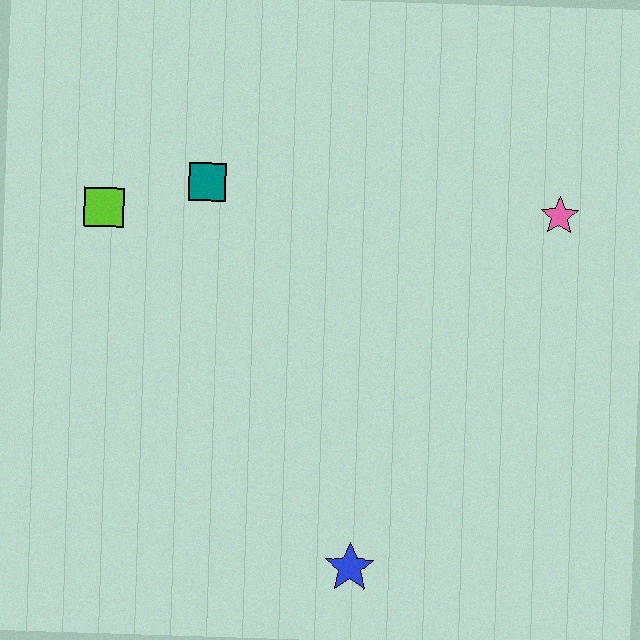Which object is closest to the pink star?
The teal square is closest to the pink star.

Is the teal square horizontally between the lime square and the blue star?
Yes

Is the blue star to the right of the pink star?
No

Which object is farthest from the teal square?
The blue star is farthest from the teal square.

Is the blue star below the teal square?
Yes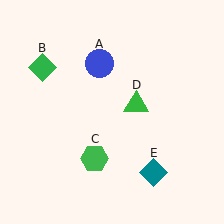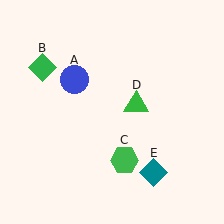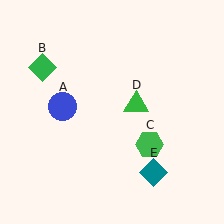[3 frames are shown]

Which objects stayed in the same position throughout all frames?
Green diamond (object B) and green triangle (object D) and teal diamond (object E) remained stationary.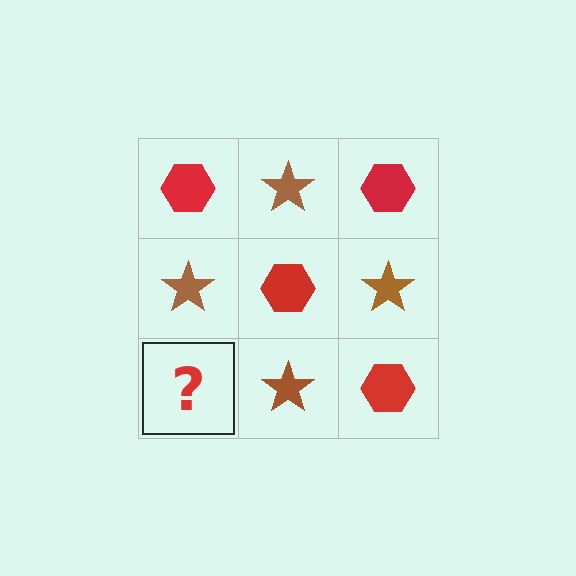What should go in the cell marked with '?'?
The missing cell should contain a red hexagon.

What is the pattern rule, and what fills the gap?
The rule is that it alternates red hexagon and brown star in a checkerboard pattern. The gap should be filled with a red hexagon.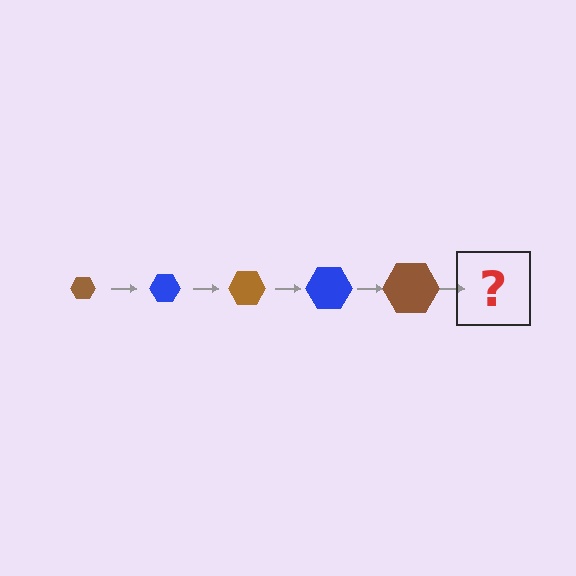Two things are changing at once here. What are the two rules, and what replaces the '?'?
The two rules are that the hexagon grows larger each step and the color cycles through brown and blue. The '?' should be a blue hexagon, larger than the previous one.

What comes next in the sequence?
The next element should be a blue hexagon, larger than the previous one.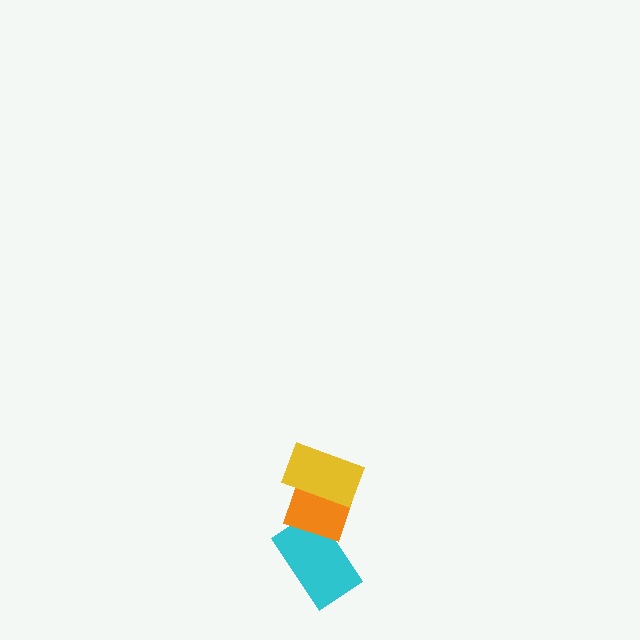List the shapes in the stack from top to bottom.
From top to bottom: the yellow rectangle, the orange diamond, the cyan rectangle.